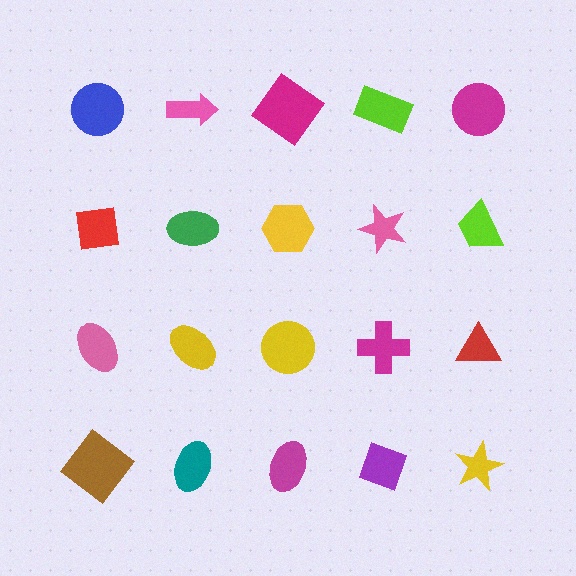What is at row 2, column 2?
A green ellipse.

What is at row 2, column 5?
A lime trapezoid.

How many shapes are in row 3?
5 shapes.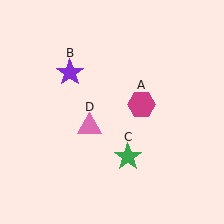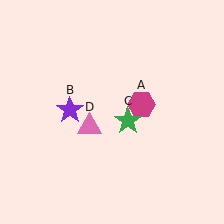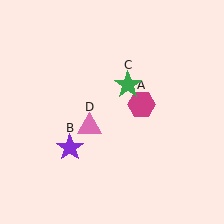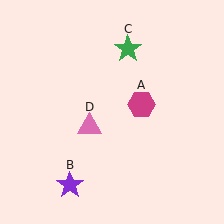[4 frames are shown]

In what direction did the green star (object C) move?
The green star (object C) moved up.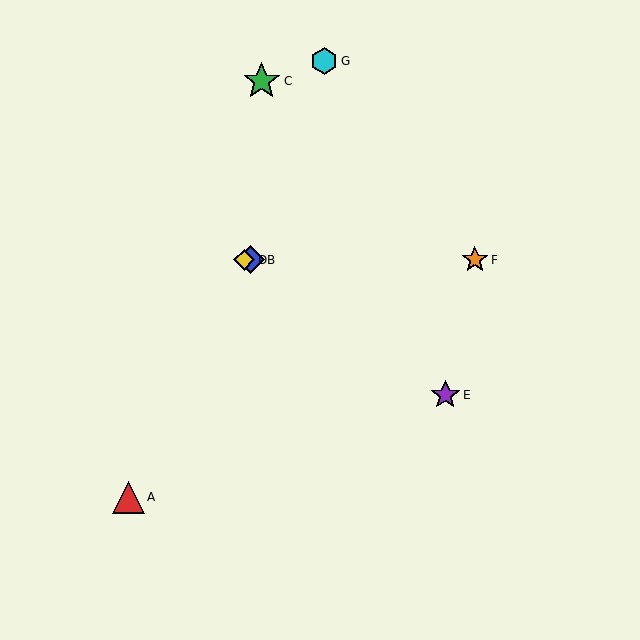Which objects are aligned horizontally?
Objects B, D, F are aligned horizontally.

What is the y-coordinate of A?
Object A is at y≈497.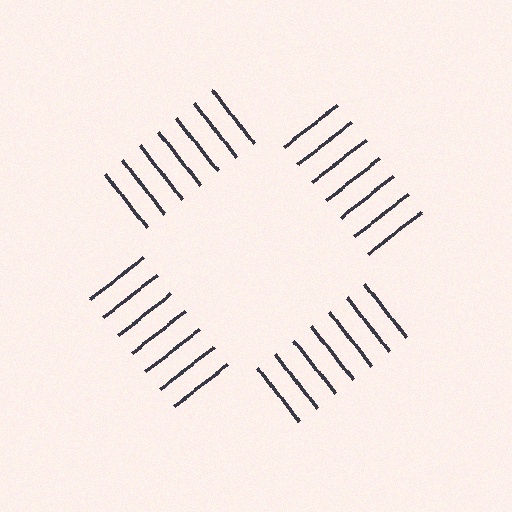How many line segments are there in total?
28 — 7 along each of the 4 edges.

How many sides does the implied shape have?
4 sides — the line-ends trace a square.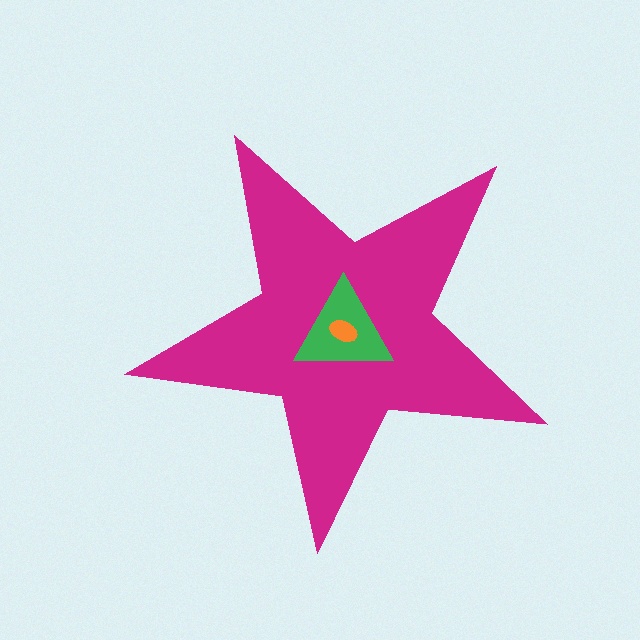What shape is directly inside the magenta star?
The green triangle.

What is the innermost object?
The orange ellipse.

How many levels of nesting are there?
3.